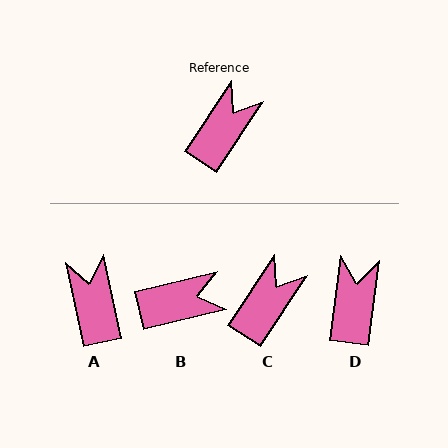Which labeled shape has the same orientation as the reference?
C.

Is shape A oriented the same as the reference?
No, it is off by about 45 degrees.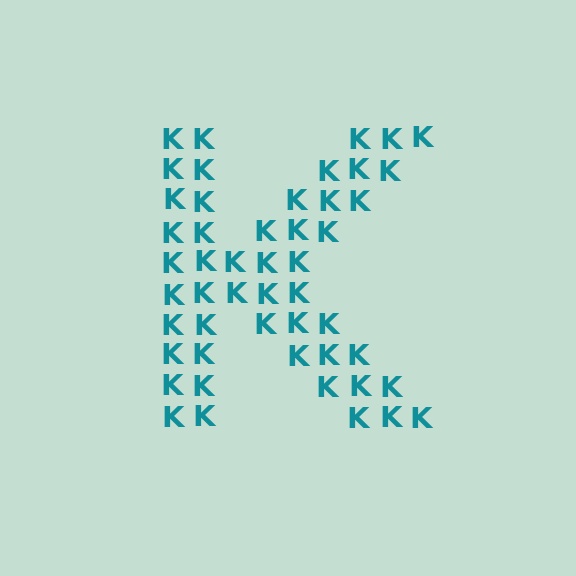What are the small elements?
The small elements are letter K's.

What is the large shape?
The large shape is the letter K.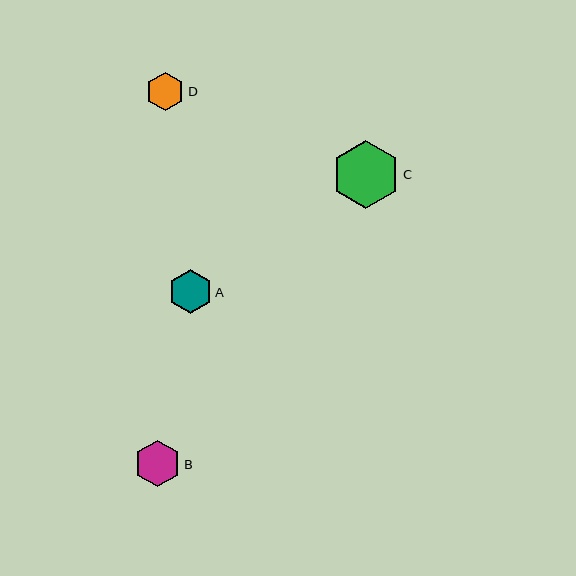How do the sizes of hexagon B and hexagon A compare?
Hexagon B and hexagon A are approximately the same size.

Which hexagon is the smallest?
Hexagon D is the smallest with a size of approximately 39 pixels.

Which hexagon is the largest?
Hexagon C is the largest with a size of approximately 68 pixels.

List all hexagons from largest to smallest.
From largest to smallest: C, B, A, D.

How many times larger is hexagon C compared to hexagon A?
Hexagon C is approximately 1.5 times the size of hexagon A.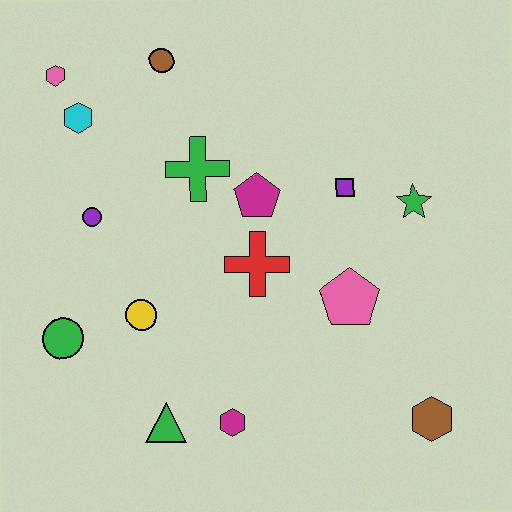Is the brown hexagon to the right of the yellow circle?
Yes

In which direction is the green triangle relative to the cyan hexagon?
The green triangle is below the cyan hexagon.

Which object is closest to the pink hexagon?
The cyan hexagon is closest to the pink hexagon.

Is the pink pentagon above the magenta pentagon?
No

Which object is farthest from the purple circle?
The brown hexagon is farthest from the purple circle.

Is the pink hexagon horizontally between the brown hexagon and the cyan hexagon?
No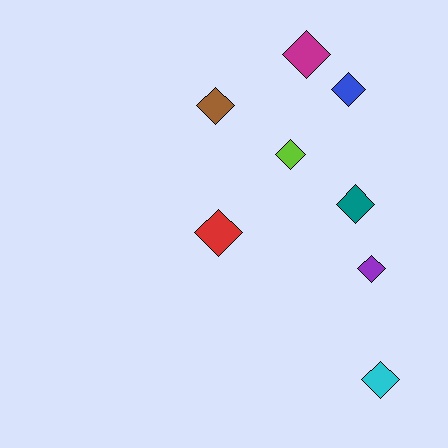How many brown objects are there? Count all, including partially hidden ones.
There is 1 brown object.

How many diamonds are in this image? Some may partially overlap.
There are 8 diamonds.